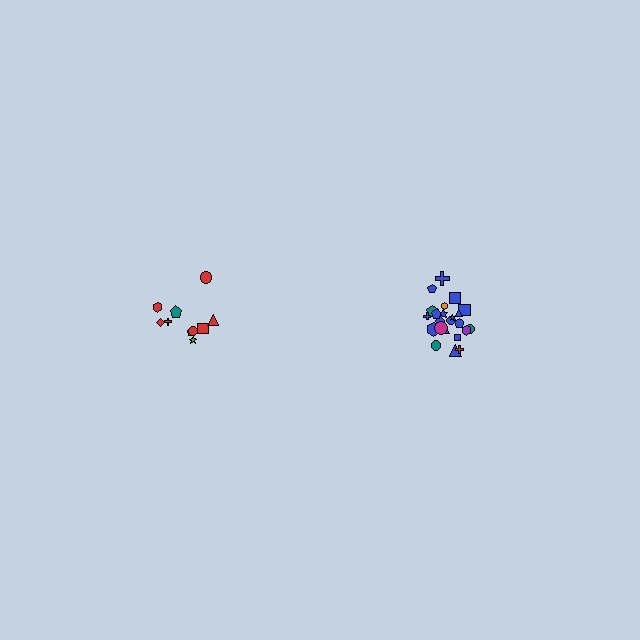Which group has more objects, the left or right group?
The right group.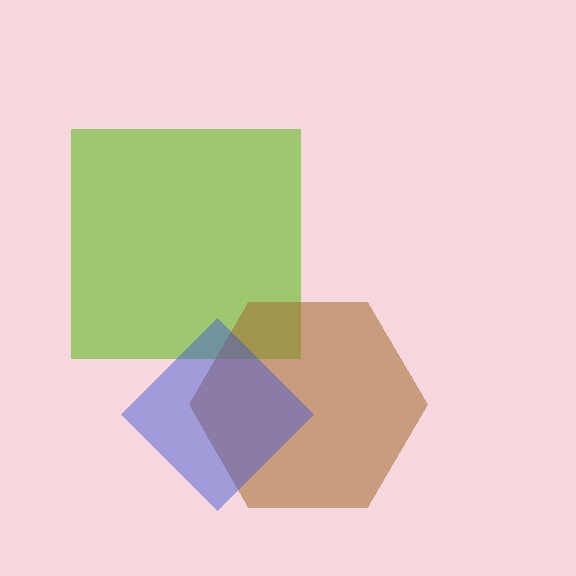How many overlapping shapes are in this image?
There are 3 overlapping shapes in the image.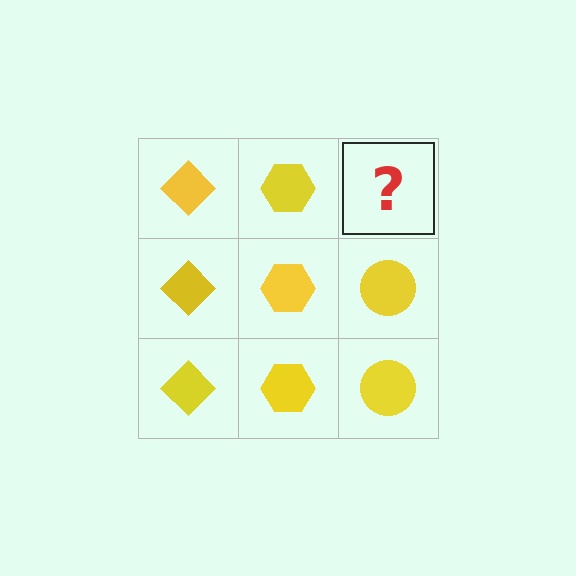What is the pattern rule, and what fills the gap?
The rule is that each column has a consistent shape. The gap should be filled with a yellow circle.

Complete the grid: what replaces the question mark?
The question mark should be replaced with a yellow circle.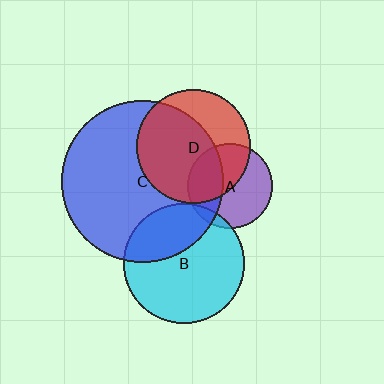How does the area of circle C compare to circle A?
Approximately 3.6 times.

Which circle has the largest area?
Circle C (blue).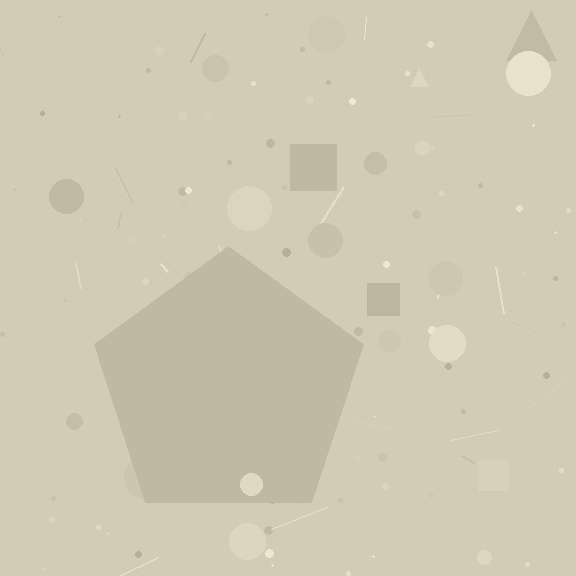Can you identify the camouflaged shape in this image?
The camouflaged shape is a pentagon.